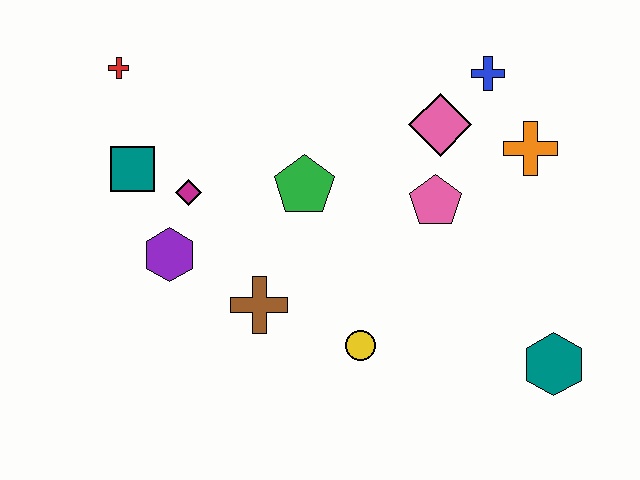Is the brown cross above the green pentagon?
No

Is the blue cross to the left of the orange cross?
Yes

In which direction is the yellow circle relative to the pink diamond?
The yellow circle is below the pink diamond.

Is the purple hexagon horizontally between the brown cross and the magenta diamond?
No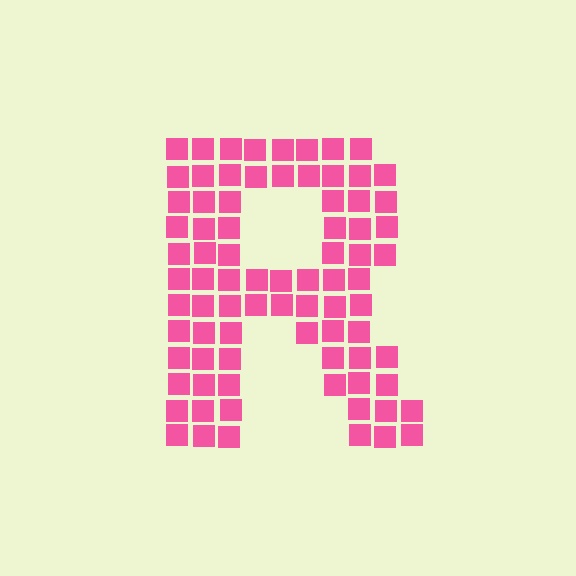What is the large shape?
The large shape is the letter R.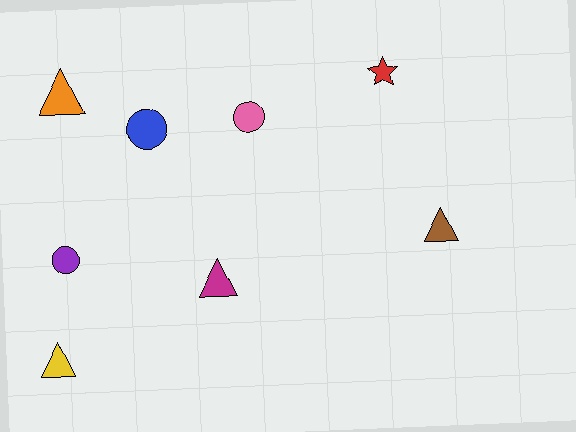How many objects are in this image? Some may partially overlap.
There are 8 objects.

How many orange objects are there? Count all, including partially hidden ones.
There is 1 orange object.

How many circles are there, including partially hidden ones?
There are 3 circles.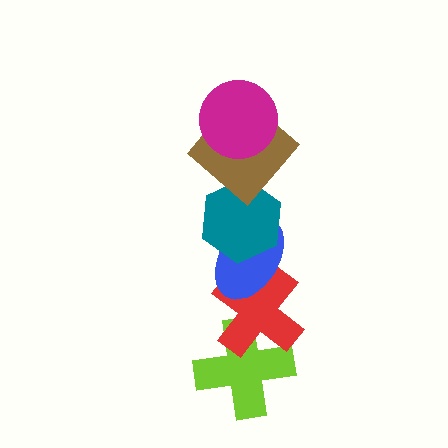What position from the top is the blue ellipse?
The blue ellipse is 4th from the top.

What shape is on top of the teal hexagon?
The brown diamond is on top of the teal hexagon.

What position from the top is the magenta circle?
The magenta circle is 1st from the top.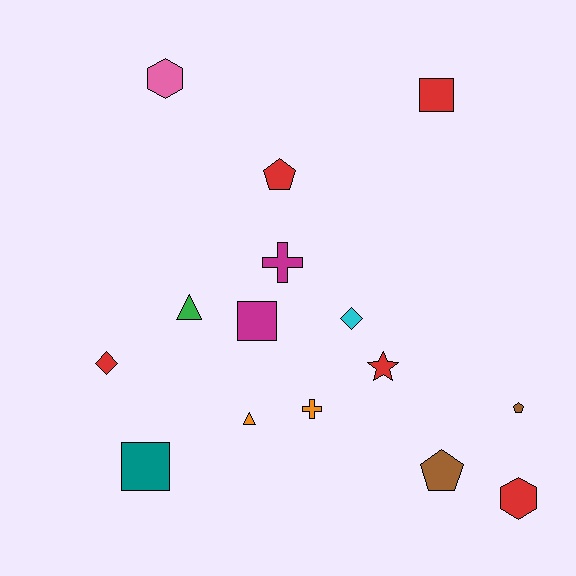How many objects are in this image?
There are 15 objects.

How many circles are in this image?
There are no circles.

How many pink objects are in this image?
There is 1 pink object.